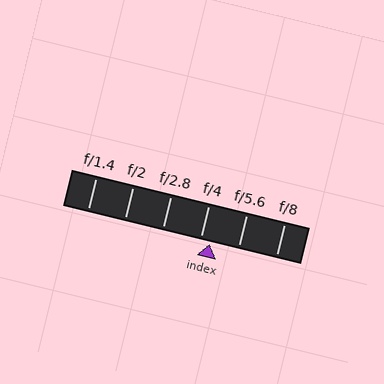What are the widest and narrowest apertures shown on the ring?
The widest aperture shown is f/1.4 and the narrowest is f/8.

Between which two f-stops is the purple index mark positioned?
The index mark is between f/4 and f/5.6.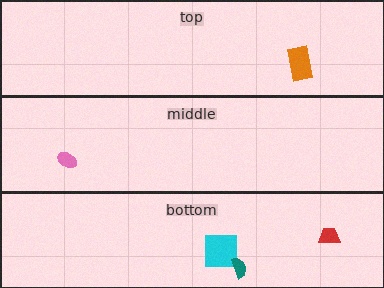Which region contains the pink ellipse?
The middle region.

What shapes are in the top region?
The orange rectangle.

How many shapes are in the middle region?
1.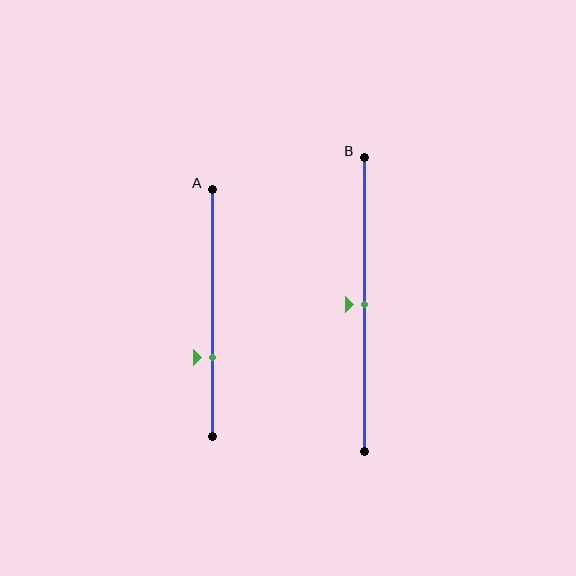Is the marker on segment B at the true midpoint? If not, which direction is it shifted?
Yes, the marker on segment B is at the true midpoint.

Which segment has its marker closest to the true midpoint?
Segment B has its marker closest to the true midpoint.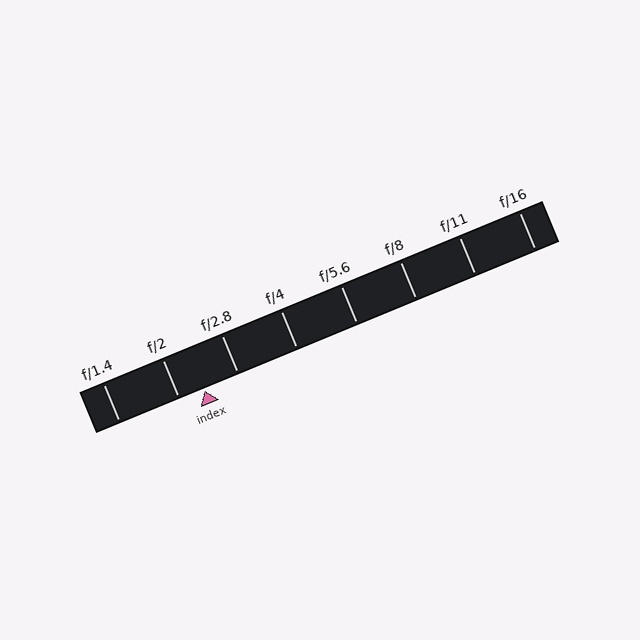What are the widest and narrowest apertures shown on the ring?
The widest aperture shown is f/1.4 and the narrowest is f/16.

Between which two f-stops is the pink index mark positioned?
The index mark is between f/2 and f/2.8.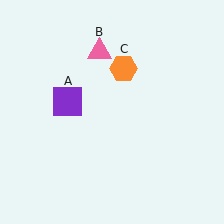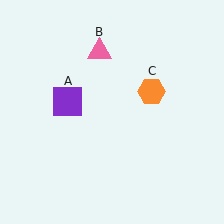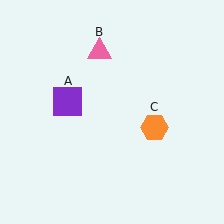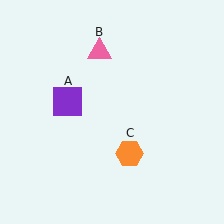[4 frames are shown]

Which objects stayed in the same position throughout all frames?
Purple square (object A) and pink triangle (object B) remained stationary.